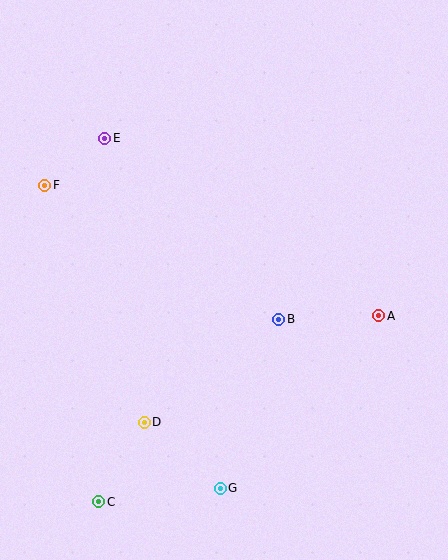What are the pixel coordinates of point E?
Point E is at (105, 138).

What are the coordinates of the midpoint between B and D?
The midpoint between B and D is at (212, 371).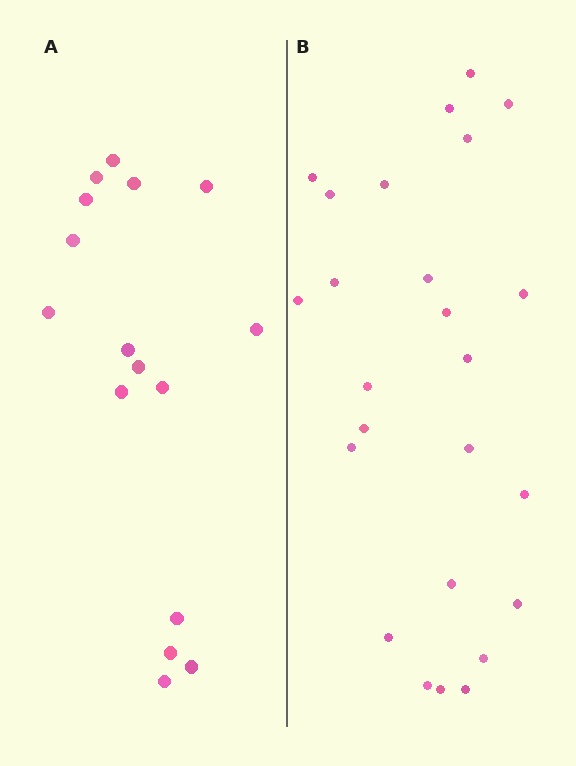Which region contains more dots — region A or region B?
Region B (the right region) has more dots.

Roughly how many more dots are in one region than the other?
Region B has roughly 8 or so more dots than region A.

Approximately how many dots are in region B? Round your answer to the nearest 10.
About 20 dots. (The exact count is 25, which rounds to 20.)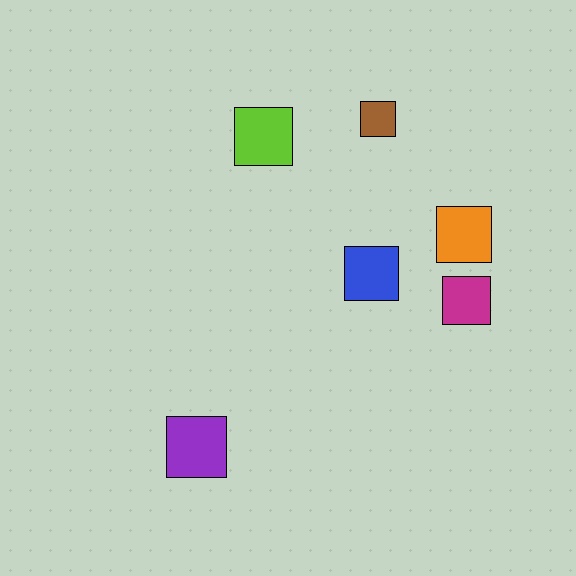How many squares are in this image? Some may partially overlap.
There are 6 squares.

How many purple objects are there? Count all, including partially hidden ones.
There is 1 purple object.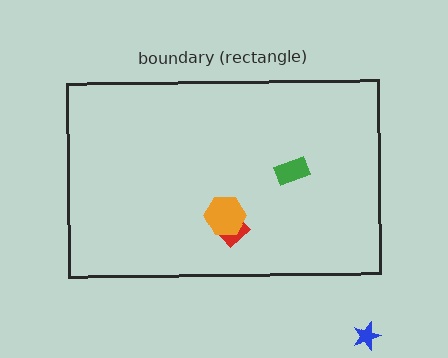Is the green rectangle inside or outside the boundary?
Inside.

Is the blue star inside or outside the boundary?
Outside.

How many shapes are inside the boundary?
3 inside, 1 outside.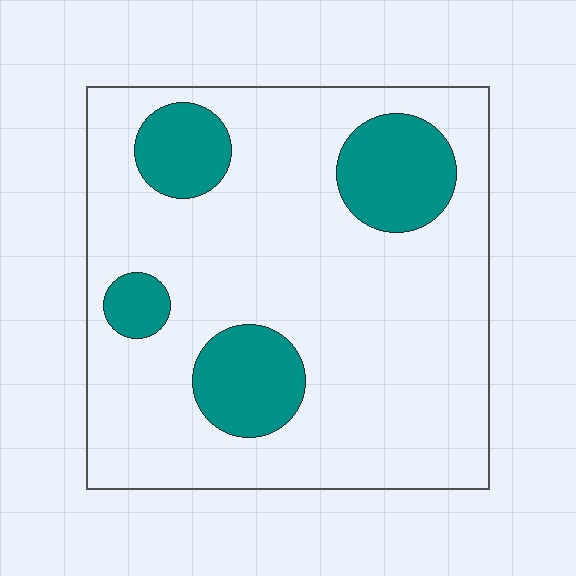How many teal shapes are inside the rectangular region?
4.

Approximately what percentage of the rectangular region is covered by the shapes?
Approximately 20%.